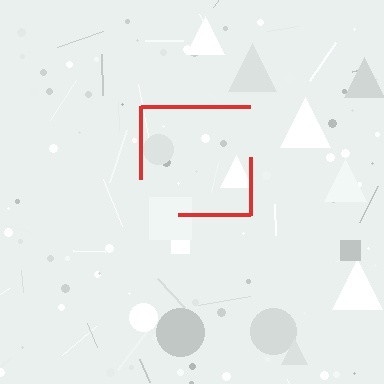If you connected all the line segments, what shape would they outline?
They would outline a square.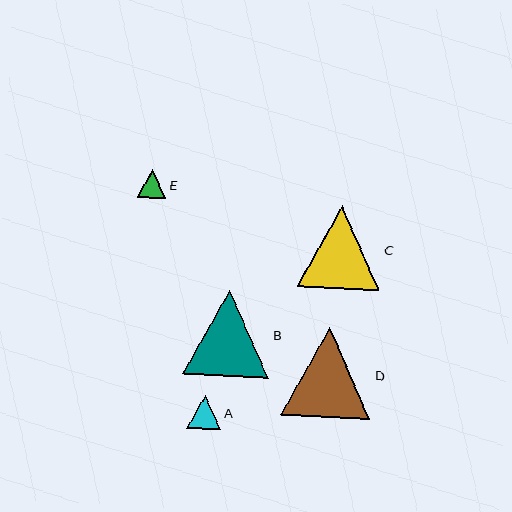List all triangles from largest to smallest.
From largest to smallest: D, B, C, A, E.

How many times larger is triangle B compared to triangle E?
Triangle B is approximately 3.0 times the size of triangle E.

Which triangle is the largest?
Triangle D is the largest with a size of approximately 89 pixels.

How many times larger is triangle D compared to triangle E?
Triangle D is approximately 3.1 times the size of triangle E.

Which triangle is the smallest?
Triangle E is the smallest with a size of approximately 29 pixels.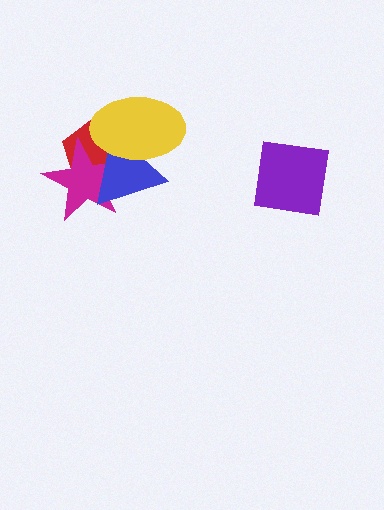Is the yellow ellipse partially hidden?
No, no other shape covers it.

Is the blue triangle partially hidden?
Yes, it is partially covered by another shape.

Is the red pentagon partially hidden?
Yes, it is partially covered by another shape.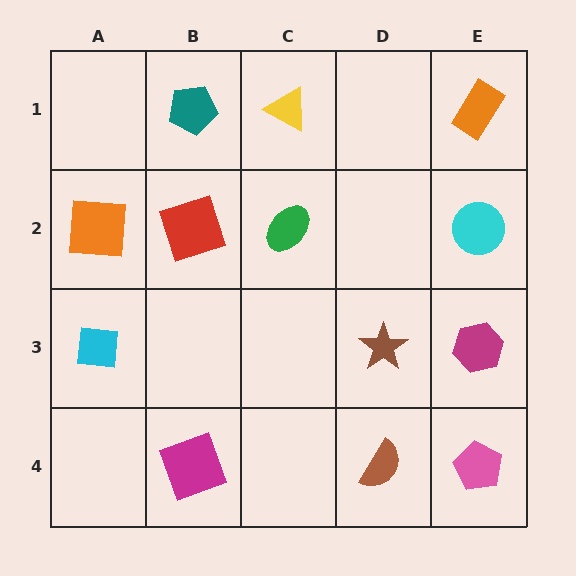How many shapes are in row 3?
3 shapes.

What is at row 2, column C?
A green ellipse.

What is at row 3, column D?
A brown star.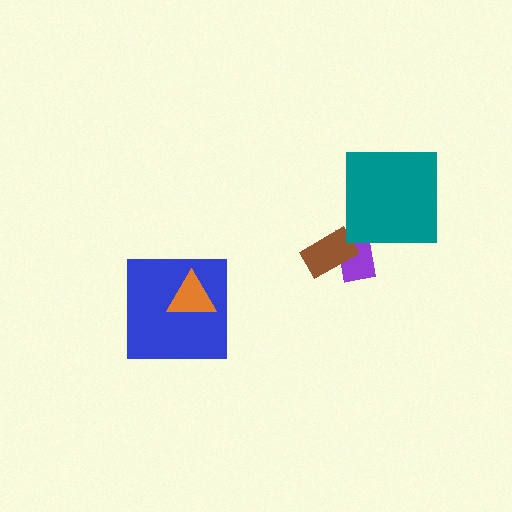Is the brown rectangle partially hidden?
No, no other shape covers it.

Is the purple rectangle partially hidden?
Yes, it is partially covered by another shape.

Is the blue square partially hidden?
Yes, it is partially covered by another shape.